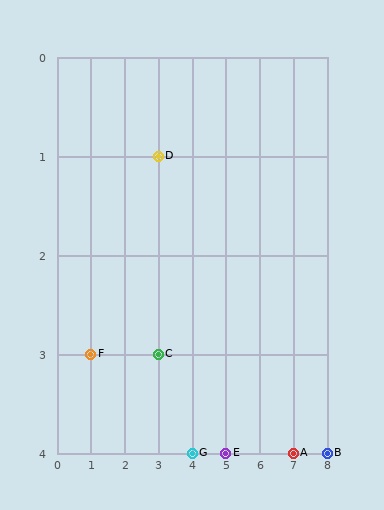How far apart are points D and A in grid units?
Points D and A are 4 columns and 3 rows apart (about 5.0 grid units diagonally).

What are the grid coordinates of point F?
Point F is at grid coordinates (1, 3).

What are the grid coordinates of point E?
Point E is at grid coordinates (5, 4).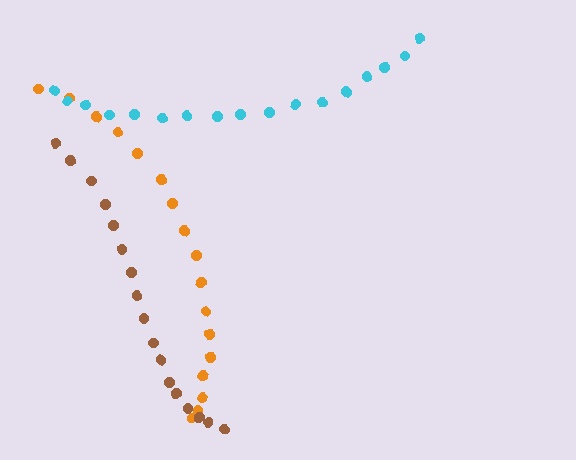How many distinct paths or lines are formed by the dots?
There are 3 distinct paths.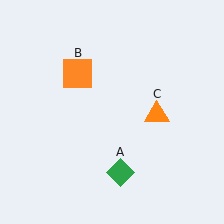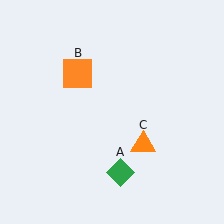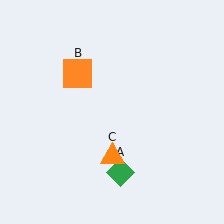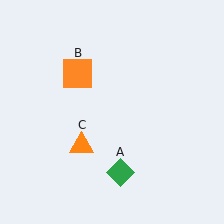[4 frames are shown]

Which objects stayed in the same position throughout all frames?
Green diamond (object A) and orange square (object B) remained stationary.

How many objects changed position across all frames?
1 object changed position: orange triangle (object C).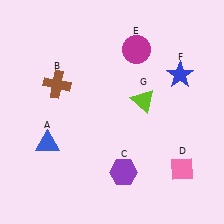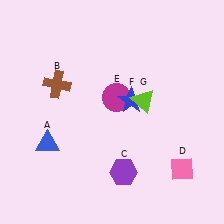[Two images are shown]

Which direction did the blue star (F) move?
The blue star (F) moved left.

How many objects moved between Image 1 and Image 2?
2 objects moved between the two images.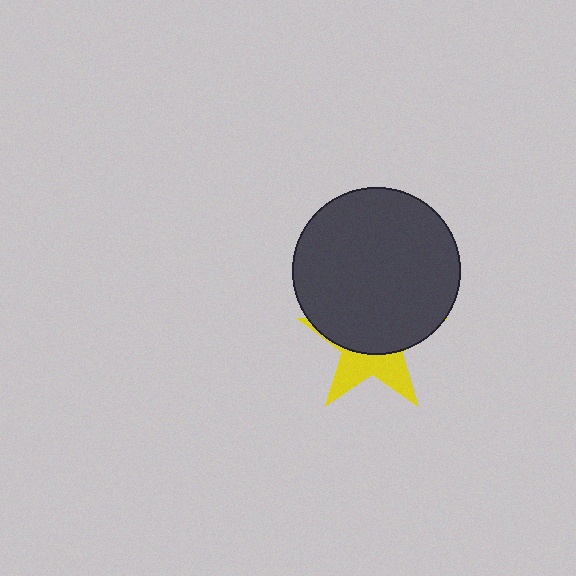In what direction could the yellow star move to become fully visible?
The yellow star could move down. That would shift it out from behind the dark gray circle entirely.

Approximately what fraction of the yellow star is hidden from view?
Roughly 62% of the yellow star is hidden behind the dark gray circle.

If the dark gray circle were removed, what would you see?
You would see the complete yellow star.